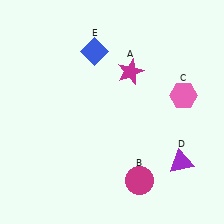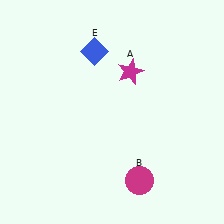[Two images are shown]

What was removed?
The purple triangle (D), the pink hexagon (C) were removed in Image 2.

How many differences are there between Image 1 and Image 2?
There are 2 differences between the two images.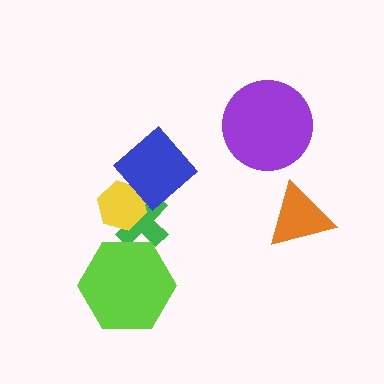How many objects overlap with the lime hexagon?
1 object overlaps with the lime hexagon.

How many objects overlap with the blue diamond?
2 objects overlap with the blue diamond.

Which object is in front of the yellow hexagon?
The blue diamond is in front of the yellow hexagon.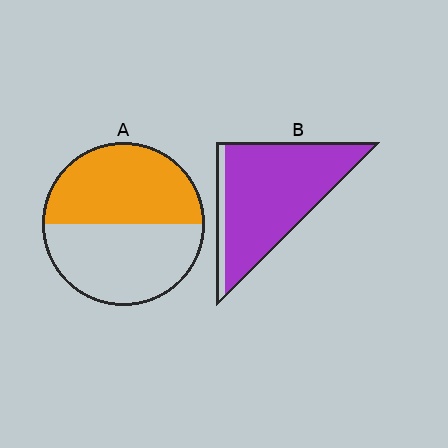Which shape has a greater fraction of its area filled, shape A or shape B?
Shape B.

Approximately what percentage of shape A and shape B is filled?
A is approximately 50% and B is approximately 90%.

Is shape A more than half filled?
Roughly half.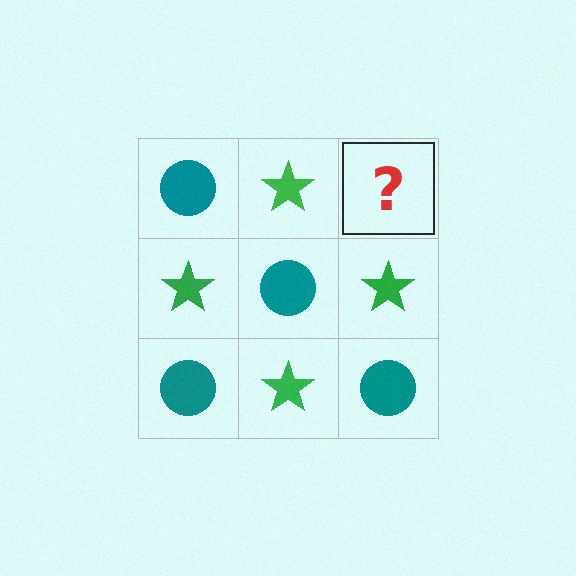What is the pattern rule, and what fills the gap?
The rule is that it alternates teal circle and green star in a checkerboard pattern. The gap should be filled with a teal circle.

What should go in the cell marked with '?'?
The missing cell should contain a teal circle.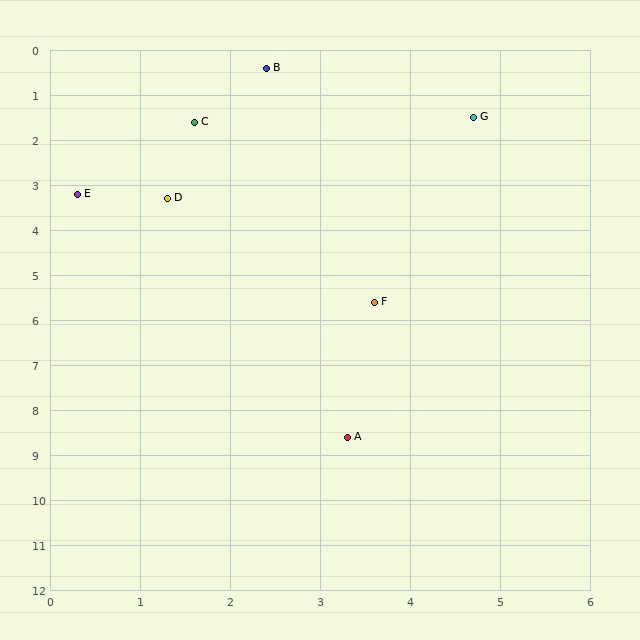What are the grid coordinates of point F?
Point F is at approximately (3.6, 5.6).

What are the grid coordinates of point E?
Point E is at approximately (0.3, 3.2).